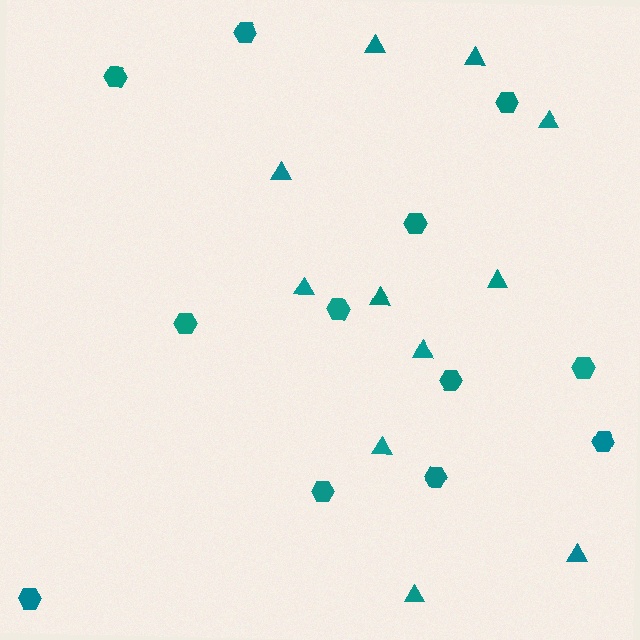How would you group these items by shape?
There are 2 groups: one group of triangles (11) and one group of hexagons (12).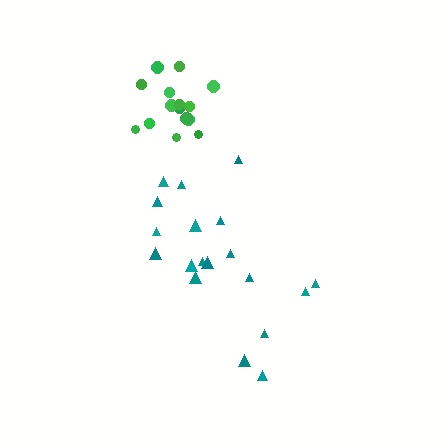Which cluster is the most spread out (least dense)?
Teal.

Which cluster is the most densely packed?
Green.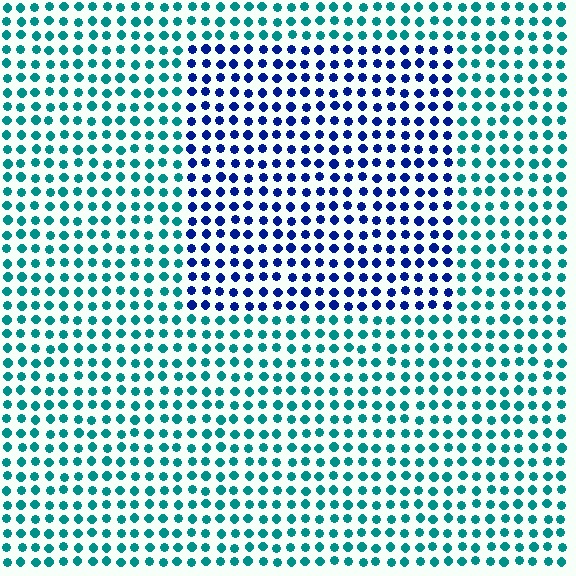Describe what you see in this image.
The image is filled with small teal elements in a uniform arrangement. A rectangle-shaped region is visible where the elements are tinted to a slightly different hue, forming a subtle color boundary.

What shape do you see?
I see a rectangle.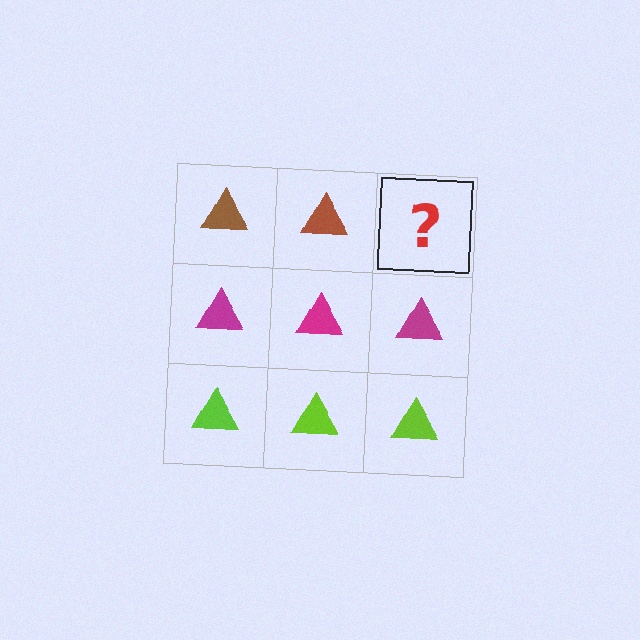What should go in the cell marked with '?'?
The missing cell should contain a brown triangle.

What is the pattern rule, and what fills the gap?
The rule is that each row has a consistent color. The gap should be filled with a brown triangle.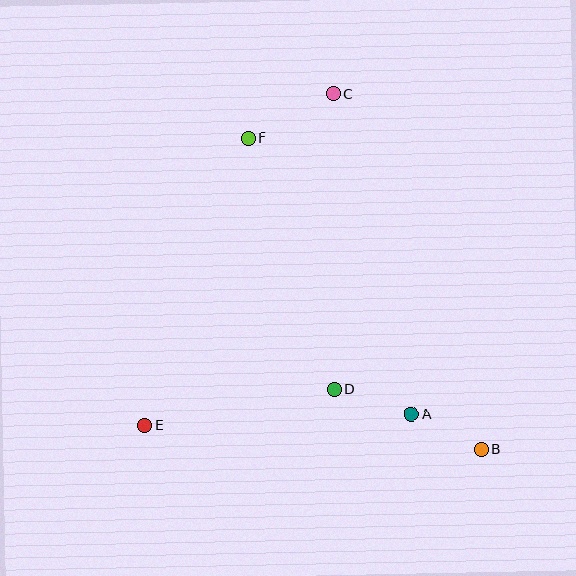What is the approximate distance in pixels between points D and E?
The distance between D and E is approximately 193 pixels.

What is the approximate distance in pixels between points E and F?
The distance between E and F is approximately 305 pixels.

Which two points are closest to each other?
Points A and B are closest to each other.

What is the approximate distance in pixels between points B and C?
The distance between B and C is approximately 385 pixels.